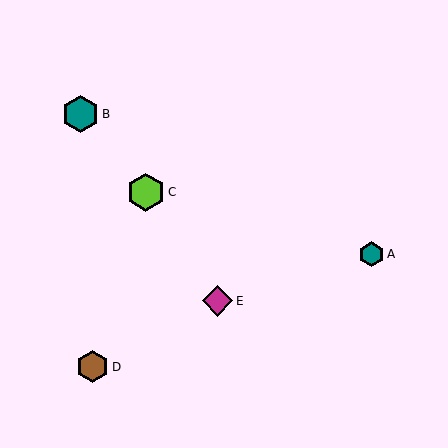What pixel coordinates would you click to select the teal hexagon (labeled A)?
Click at (371, 254) to select the teal hexagon A.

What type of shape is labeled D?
Shape D is a brown hexagon.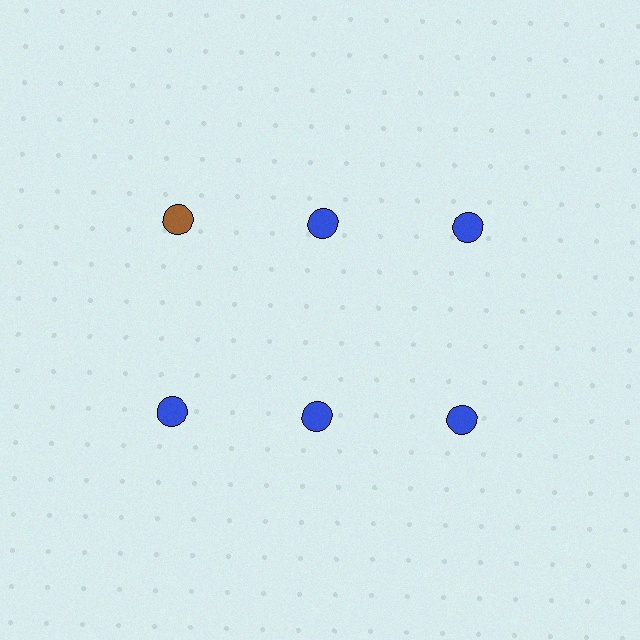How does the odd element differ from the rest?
It has a different color: brown instead of blue.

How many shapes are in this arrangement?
There are 6 shapes arranged in a grid pattern.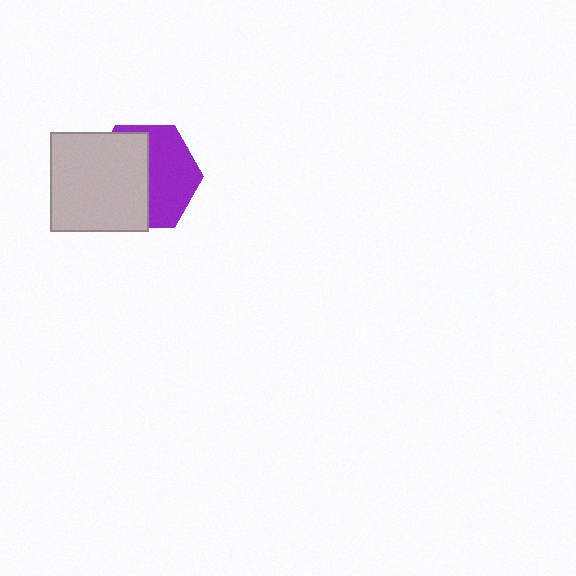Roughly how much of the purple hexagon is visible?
About half of it is visible (roughly 47%).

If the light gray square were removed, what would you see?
You would see the complete purple hexagon.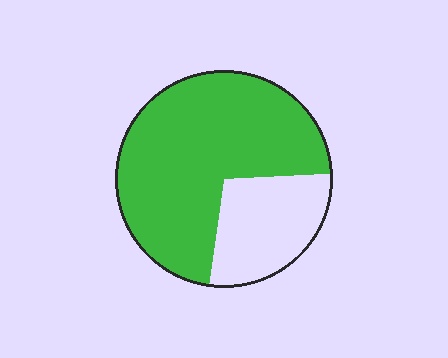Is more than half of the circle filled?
Yes.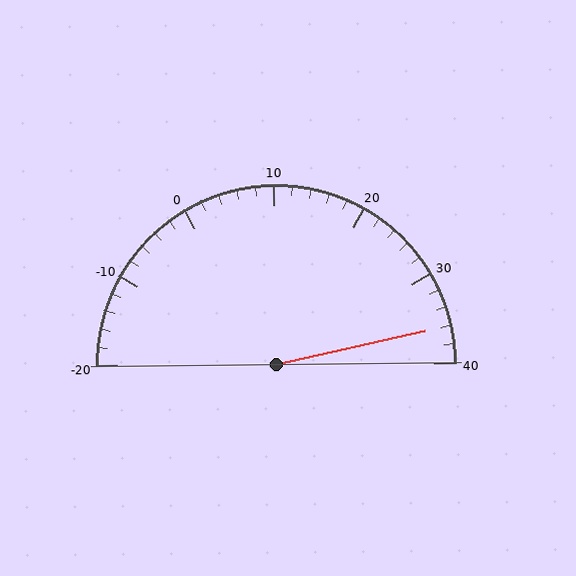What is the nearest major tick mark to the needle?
The nearest major tick mark is 40.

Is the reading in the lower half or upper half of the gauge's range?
The reading is in the upper half of the range (-20 to 40).